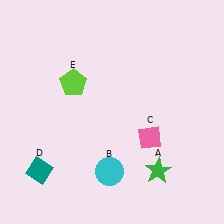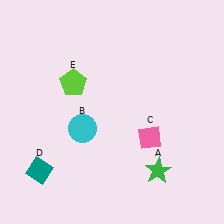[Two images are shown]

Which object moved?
The cyan circle (B) moved up.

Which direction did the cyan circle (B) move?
The cyan circle (B) moved up.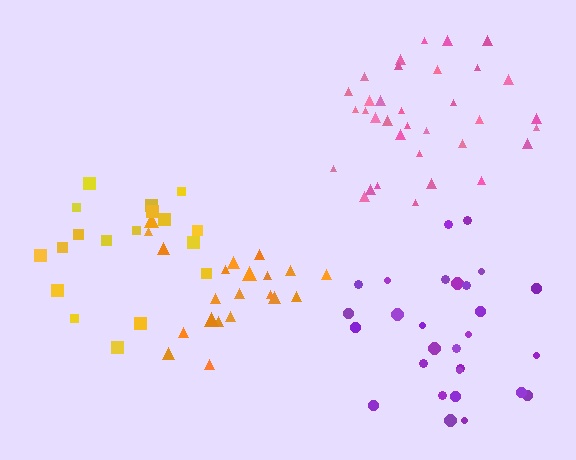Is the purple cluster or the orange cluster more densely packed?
Orange.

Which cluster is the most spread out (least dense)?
Purple.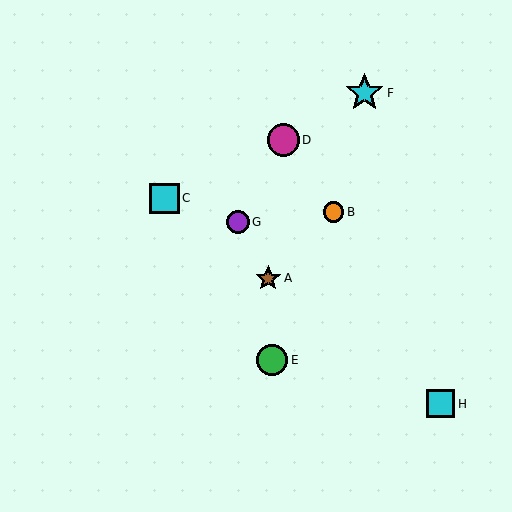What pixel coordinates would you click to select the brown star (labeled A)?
Click at (268, 278) to select the brown star A.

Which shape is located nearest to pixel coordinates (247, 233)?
The purple circle (labeled G) at (238, 222) is nearest to that location.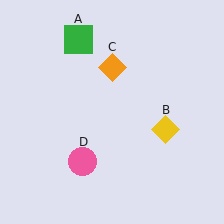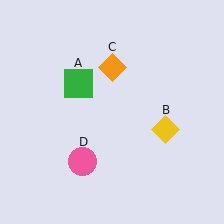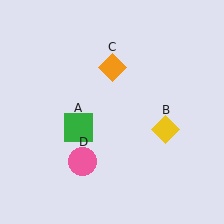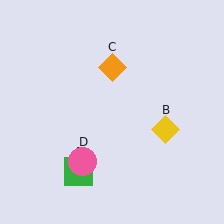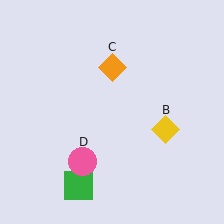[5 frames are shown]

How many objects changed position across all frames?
1 object changed position: green square (object A).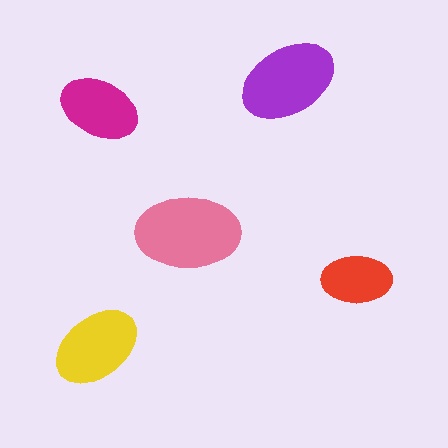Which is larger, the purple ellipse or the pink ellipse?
The pink one.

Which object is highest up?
The purple ellipse is topmost.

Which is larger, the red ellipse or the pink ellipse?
The pink one.